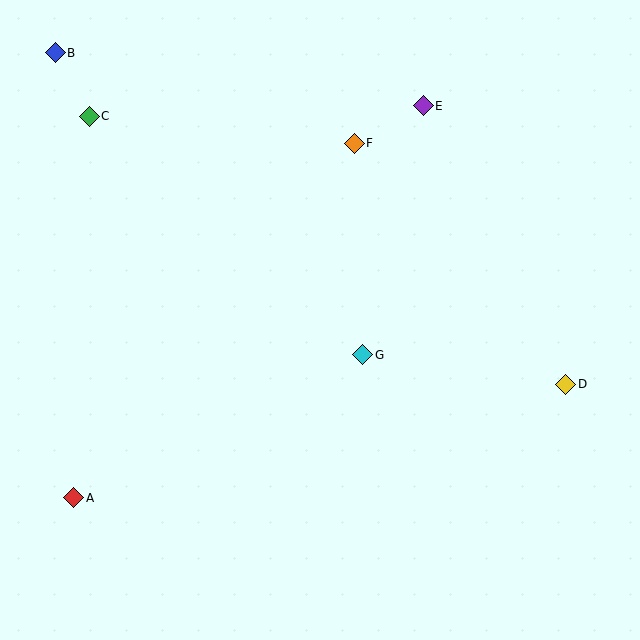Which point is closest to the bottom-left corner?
Point A is closest to the bottom-left corner.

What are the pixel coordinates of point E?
Point E is at (423, 106).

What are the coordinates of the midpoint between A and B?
The midpoint between A and B is at (65, 275).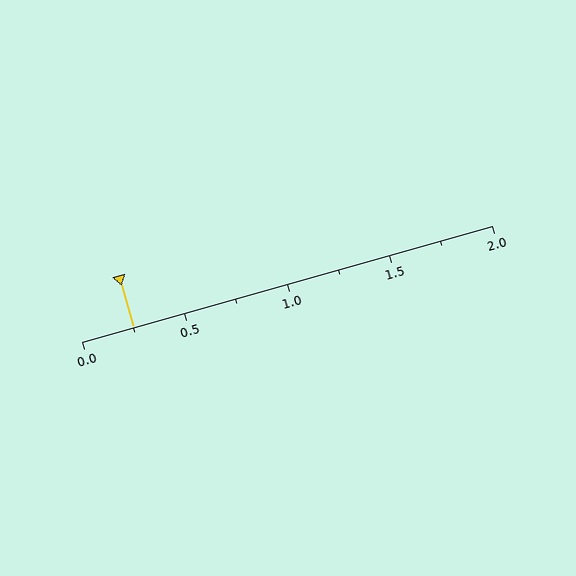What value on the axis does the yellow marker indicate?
The marker indicates approximately 0.25.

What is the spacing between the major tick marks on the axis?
The major ticks are spaced 0.5 apart.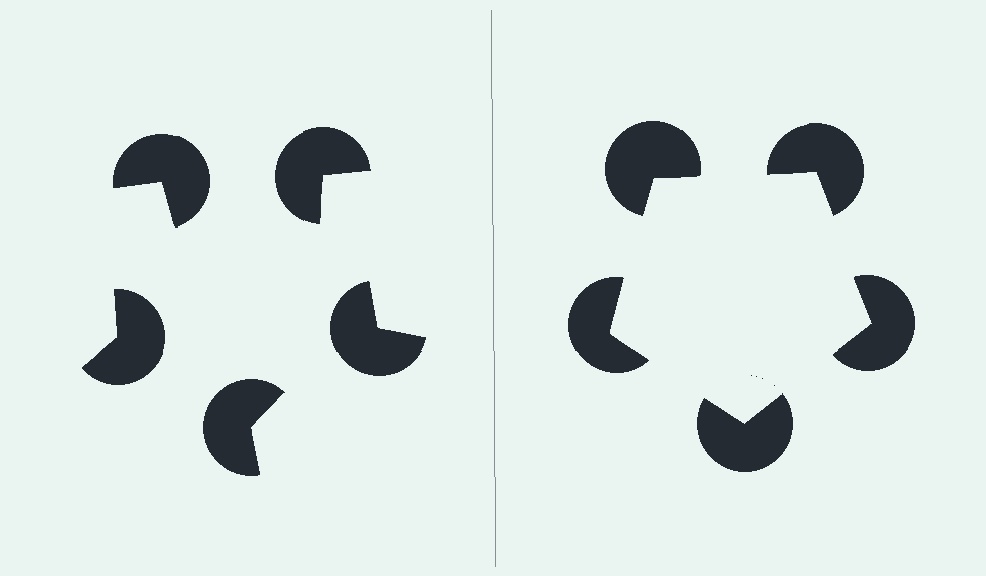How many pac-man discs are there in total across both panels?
10 — 5 on each side.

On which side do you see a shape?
An illusory pentagon appears on the right side. On the left side the wedge cuts are rotated, so no coherent shape forms.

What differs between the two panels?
The pac-man discs are positioned identically on both sides; only the wedge orientations differ. On the right they align to a pentagon; on the left they are misaligned.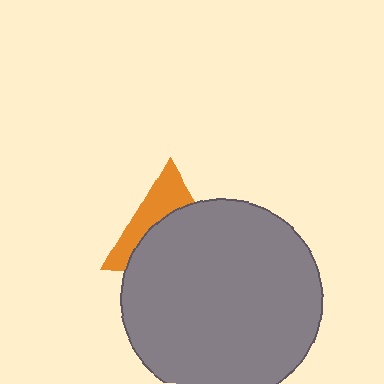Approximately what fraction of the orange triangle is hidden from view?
Roughly 61% of the orange triangle is hidden behind the gray circle.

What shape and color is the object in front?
The object in front is a gray circle.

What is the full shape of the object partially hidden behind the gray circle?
The partially hidden object is an orange triangle.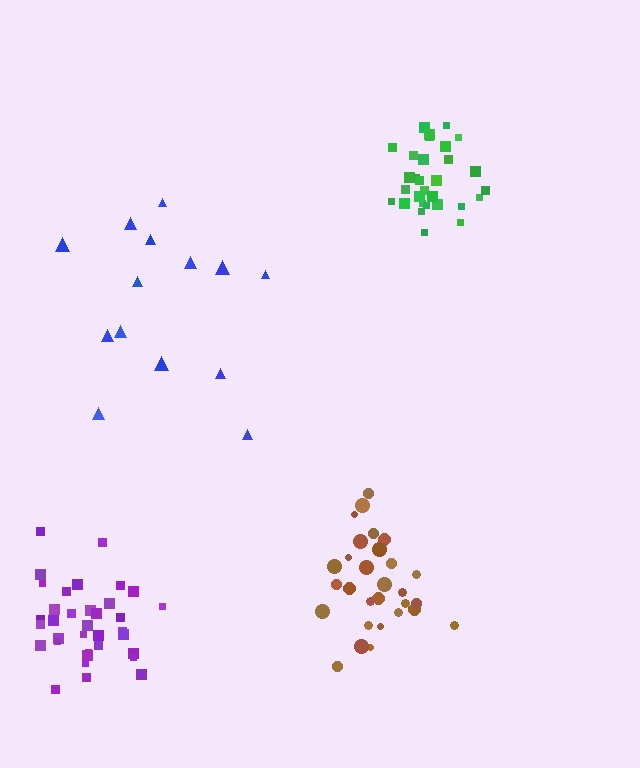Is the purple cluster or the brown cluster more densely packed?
Purple.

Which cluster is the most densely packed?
Green.